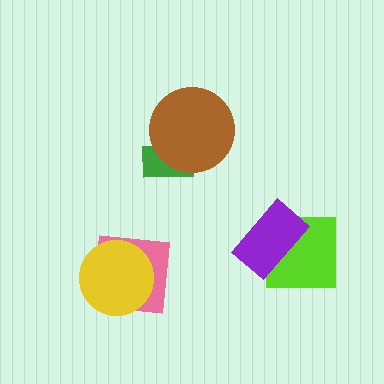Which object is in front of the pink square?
The yellow circle is in front of the pink square.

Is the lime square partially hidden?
Yes, it is partially covered by another shape.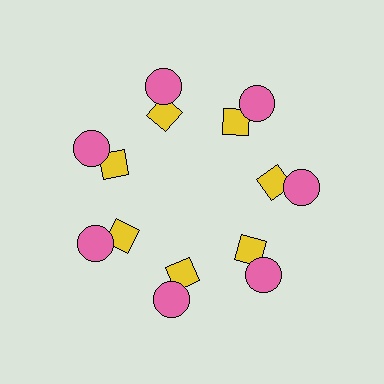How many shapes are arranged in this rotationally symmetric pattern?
There are 14 shapes, arranged in 7 groups of 2.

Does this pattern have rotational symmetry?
Yes, this pattern has 7-fold rotational symmetry. It looks the same after rotating 51 degrees around the center.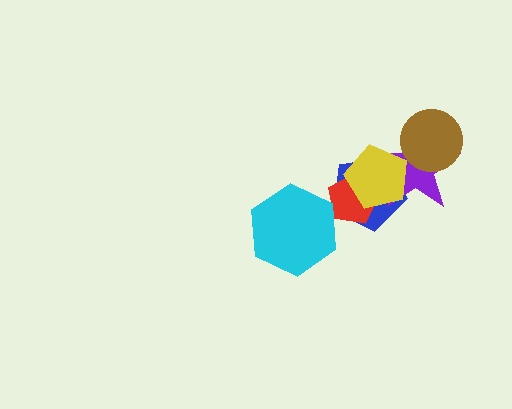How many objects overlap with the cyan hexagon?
0 objects overlap with the cyan hexagon.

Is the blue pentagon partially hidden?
Yes, it is partially covered by another shape.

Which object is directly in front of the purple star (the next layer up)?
The yellow pentagon is directly in front of the purple star.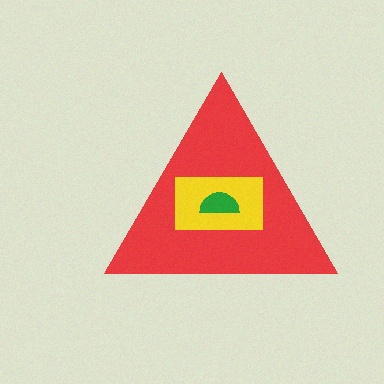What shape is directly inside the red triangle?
The yellow rectangle.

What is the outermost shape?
The red triangle.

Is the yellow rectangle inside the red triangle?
Yes.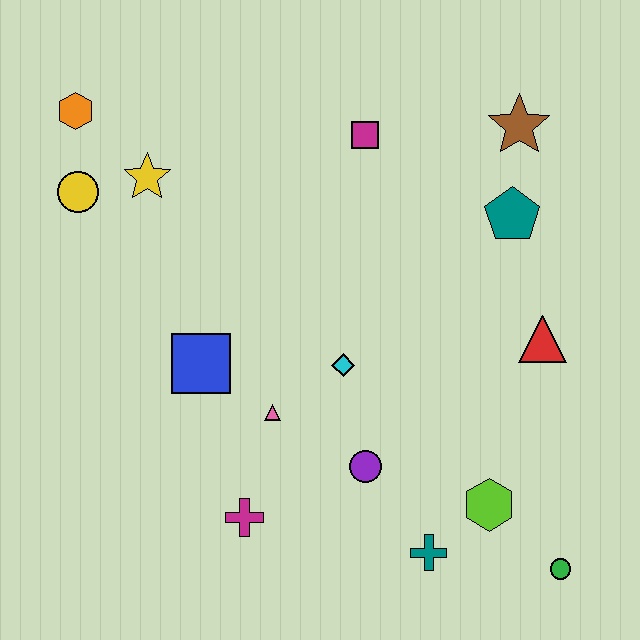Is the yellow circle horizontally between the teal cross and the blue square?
No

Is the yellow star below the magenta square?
Yes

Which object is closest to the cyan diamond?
The pink triangle is closest to the cyan diamond.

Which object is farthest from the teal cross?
The orange hexagon is farthest from the teal cross.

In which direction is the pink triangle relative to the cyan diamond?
The pink triangle is to the left of the cyan diamond.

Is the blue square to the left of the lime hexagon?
Yes